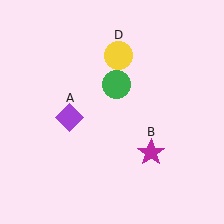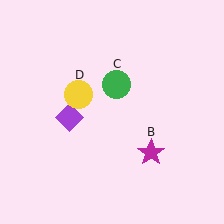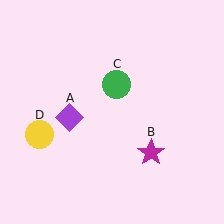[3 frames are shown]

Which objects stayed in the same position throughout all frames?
Purple diamond (object A) and magenta star (object B) and green circle (object C) remained stationary.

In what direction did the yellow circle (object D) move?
The yellow circle (object D) moved down and to the left.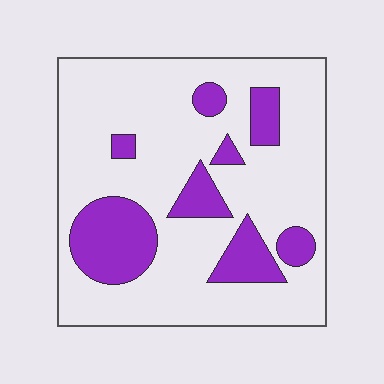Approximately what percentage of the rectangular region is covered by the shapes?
Approximately 20%.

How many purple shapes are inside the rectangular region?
8.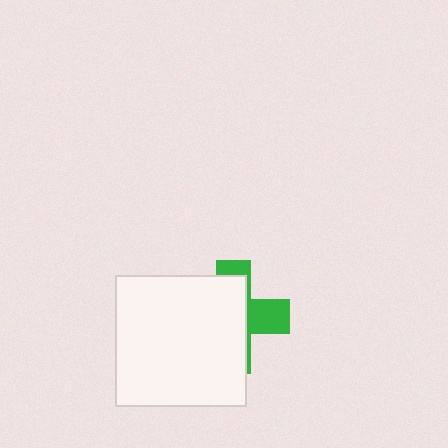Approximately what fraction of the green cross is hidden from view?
Roughly 67% of the green cross is hidden behind the white square.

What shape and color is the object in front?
The object in front is a white square.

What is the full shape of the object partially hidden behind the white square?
The partially hidden object is a green cross.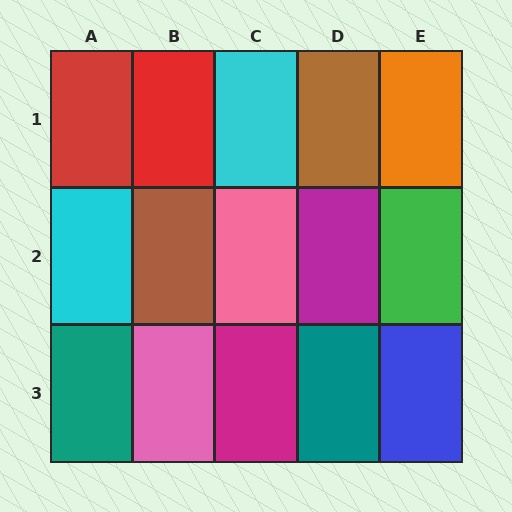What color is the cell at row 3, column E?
Blue.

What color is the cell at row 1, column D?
Brown.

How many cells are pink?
2 cells are pink.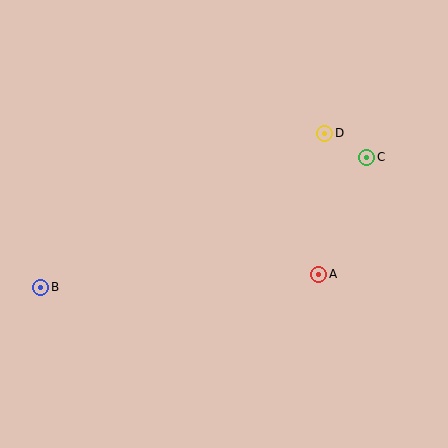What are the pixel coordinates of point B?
Point B is at (41, 287).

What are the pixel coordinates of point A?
Point A is at (319, 274).